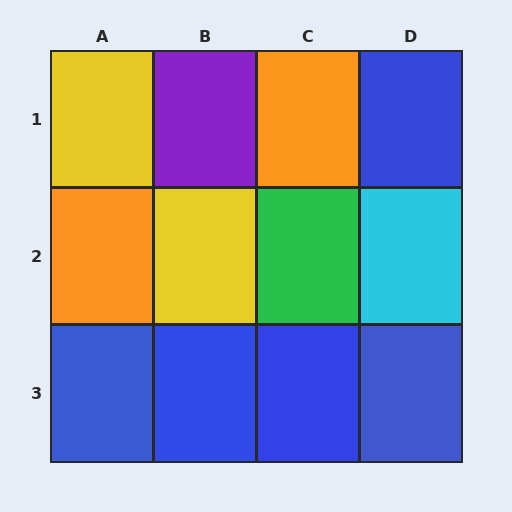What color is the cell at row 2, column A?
Orange.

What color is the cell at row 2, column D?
Cyan.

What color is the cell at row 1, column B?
Purple.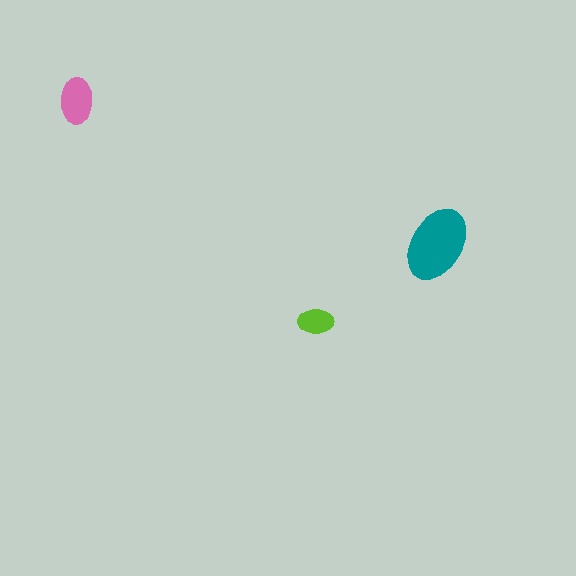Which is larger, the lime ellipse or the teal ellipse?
The teal one.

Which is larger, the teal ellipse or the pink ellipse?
The teal one.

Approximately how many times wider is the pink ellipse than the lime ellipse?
About 1.5 times wider.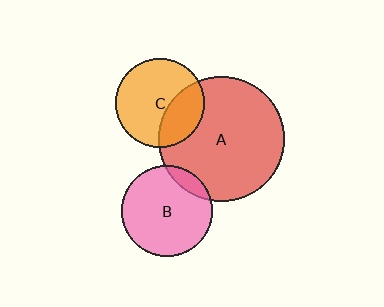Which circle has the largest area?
Circle A (red).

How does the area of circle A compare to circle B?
Approximately 1.9 times.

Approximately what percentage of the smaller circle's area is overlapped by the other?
Approximately 10%.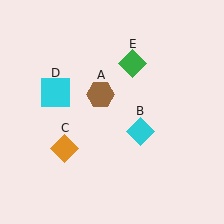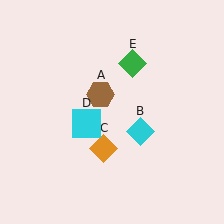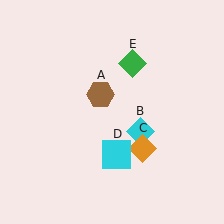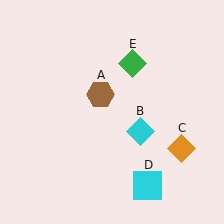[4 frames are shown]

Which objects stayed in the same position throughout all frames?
Brown hexagon (object A) and cyan diamond (object B) and green diamond (object E) remained stationary.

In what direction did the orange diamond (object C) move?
The orange diamond (object C) moved right.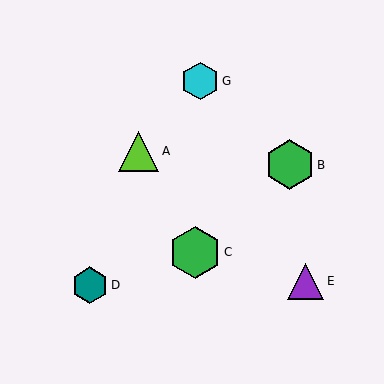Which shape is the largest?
The green hexagon (labeled C) is the largest.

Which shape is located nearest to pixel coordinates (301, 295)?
The purple triangle (labeled E) at (306, 281) is nearest to that location.